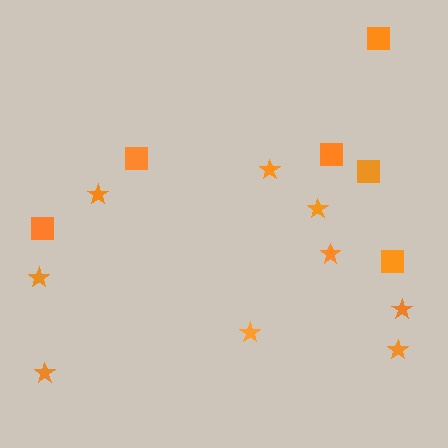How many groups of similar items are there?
There are 2 groups: one group of squares (6) and one group of stars (9).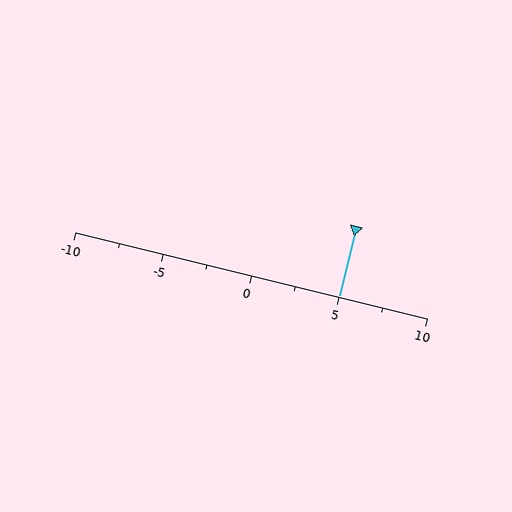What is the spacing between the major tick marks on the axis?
The major ticks are spaced 5 apart.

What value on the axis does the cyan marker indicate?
The marker indicates approximately 5.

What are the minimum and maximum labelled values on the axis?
The axis runs from -10 to 10.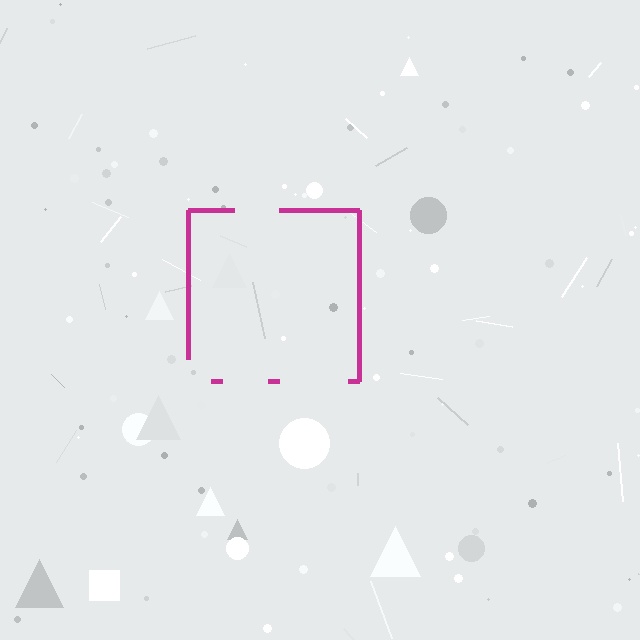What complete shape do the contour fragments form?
The contour fragments form a square.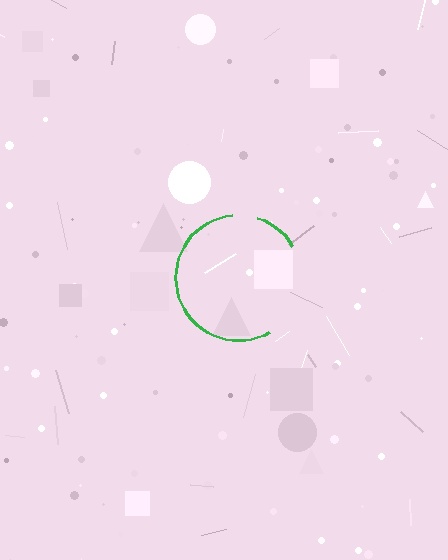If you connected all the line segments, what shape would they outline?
They would outline a circle.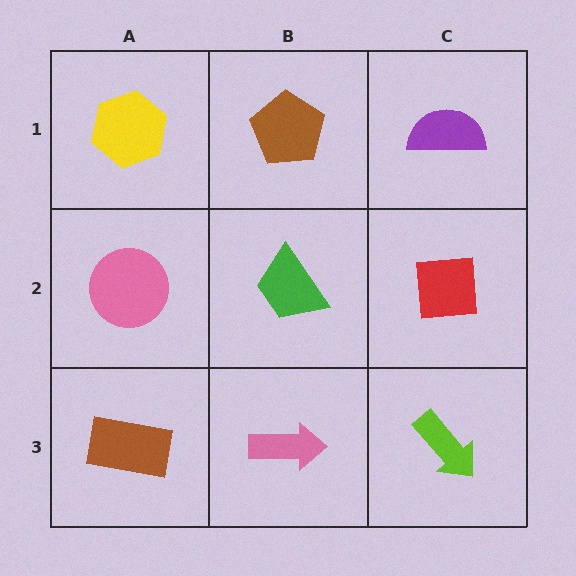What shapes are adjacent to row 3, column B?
A green trapezoid (row 2, column B), a brown rectangle (row 3, column A), a lime arrow (row 3, column C).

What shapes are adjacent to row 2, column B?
A brown pentagon (row 1, column B), a pink arrow (row 3, column B), a pink circle (row 2, column A), a red square (row 2, column C).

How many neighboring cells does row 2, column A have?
3.